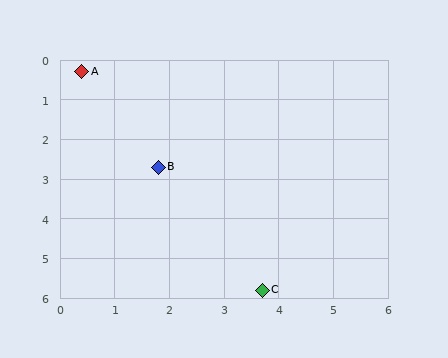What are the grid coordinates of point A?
Point A is at approximately (0.4, 0.3).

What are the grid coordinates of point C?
Point C is at approximately (3.7, 5.8).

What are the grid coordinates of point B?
Point B is at approximately (1.8, 2.7).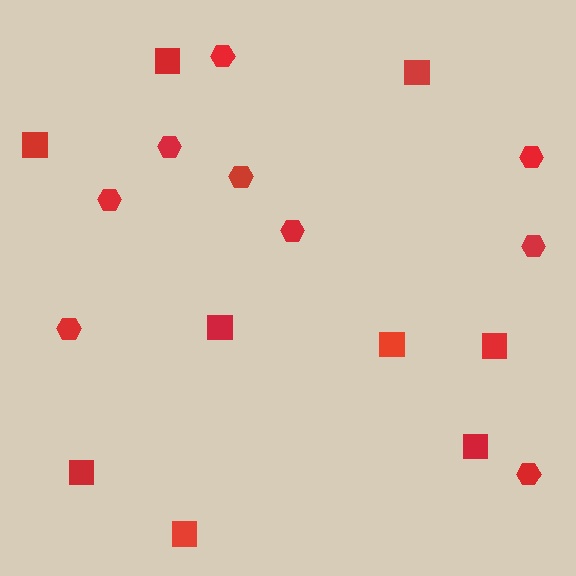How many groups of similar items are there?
There are 2 groups: one group of hexagons (9) and one group of squares (9).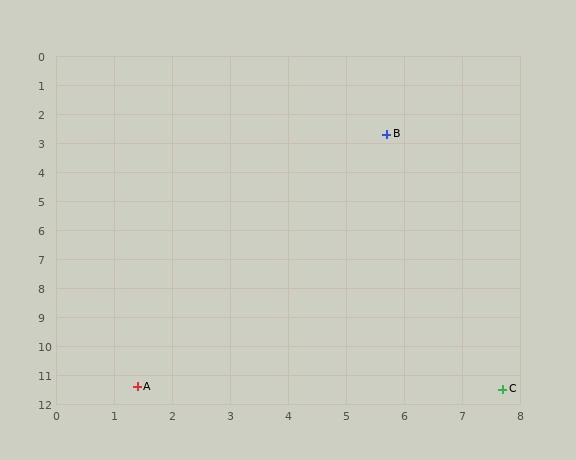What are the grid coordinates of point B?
Point B is at approximately (5.7, 2.7).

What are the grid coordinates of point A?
Point A is at approximately (1.4, 11.4).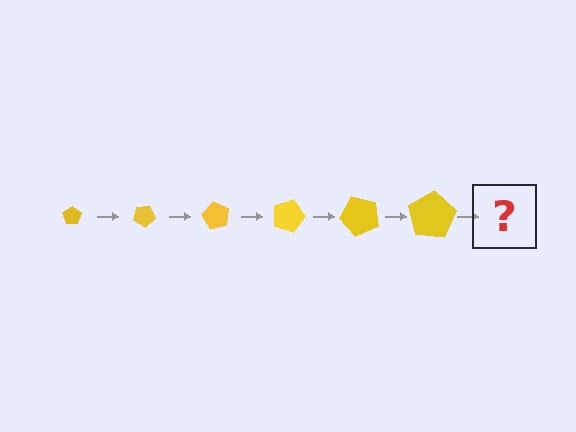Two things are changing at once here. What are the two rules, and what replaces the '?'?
The two rules are that the pentagon grows larger each step and it rotates 30 degrees each step. The '?' should be a pentagon, larger than the previous one and rotated 180 degrees from the start.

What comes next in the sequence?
The next element should be a pentagon, larger than the previous one and rotated 180 degrees from the start.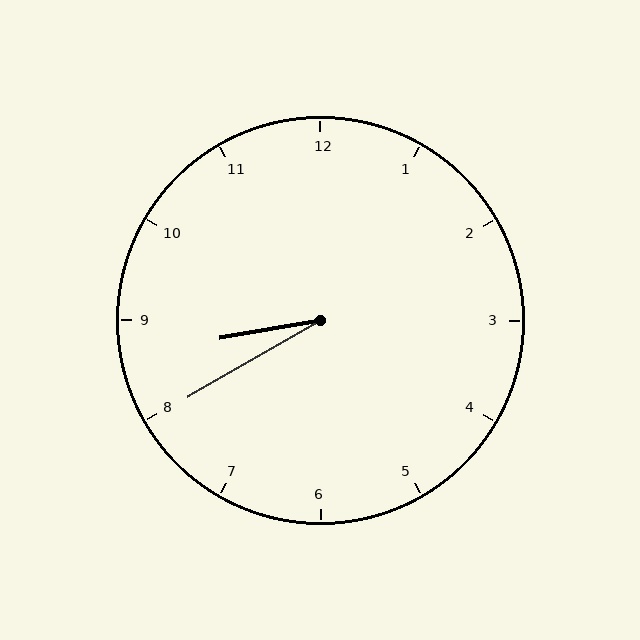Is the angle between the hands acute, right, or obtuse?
It is acute.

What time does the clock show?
8:40.